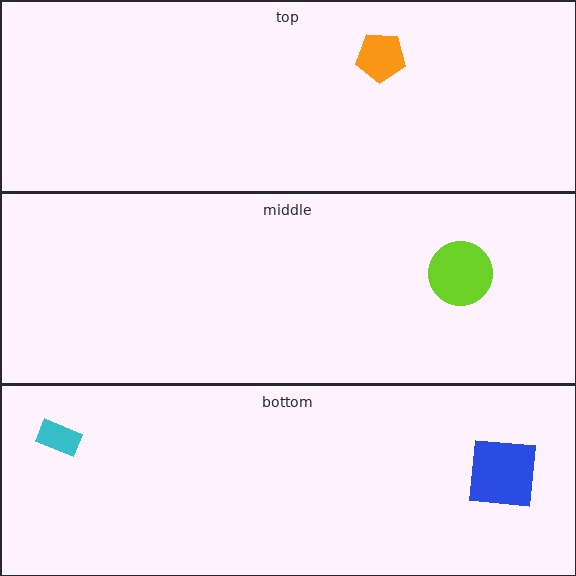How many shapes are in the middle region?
1.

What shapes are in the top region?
The orange pentagon.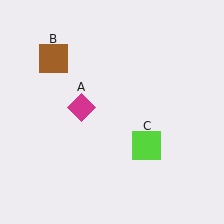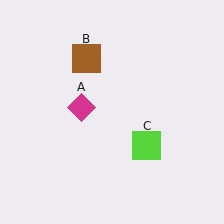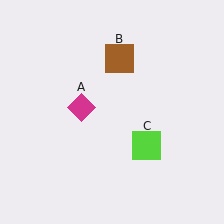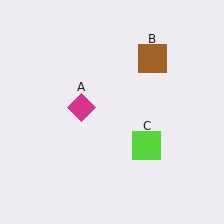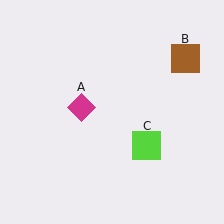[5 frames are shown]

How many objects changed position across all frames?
1 object changed position: brown square (object B).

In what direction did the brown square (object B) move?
The brown square (object B) moved right.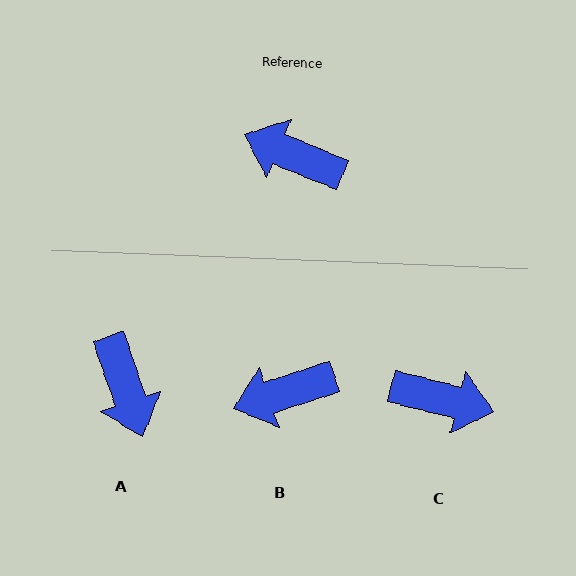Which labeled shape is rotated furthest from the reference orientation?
C, about 171 degrees away.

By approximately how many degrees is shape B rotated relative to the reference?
Approximately 40 degrees counter-clockwise.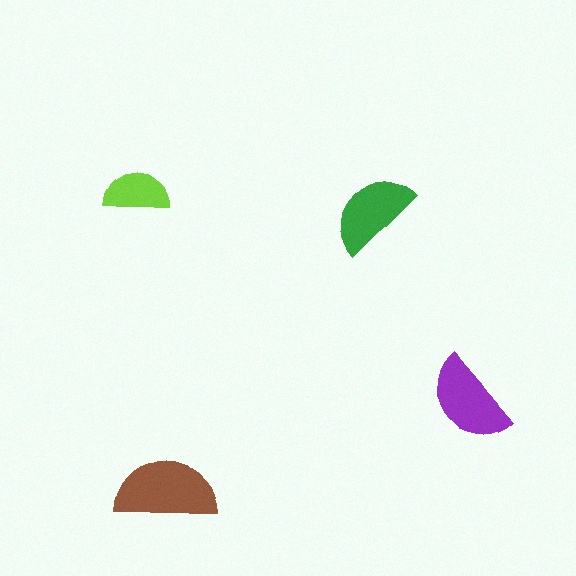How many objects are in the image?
There are 4 objects in the image.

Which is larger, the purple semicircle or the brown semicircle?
The brown one.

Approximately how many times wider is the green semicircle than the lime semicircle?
About 1.5 times wider.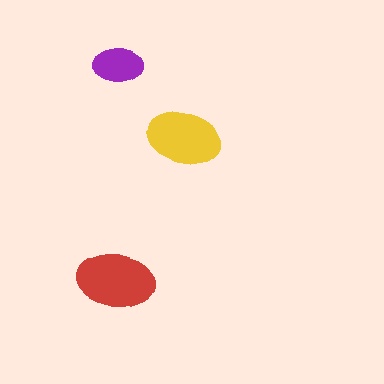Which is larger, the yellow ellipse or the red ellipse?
The red one.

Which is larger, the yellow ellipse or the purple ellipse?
The yellow one.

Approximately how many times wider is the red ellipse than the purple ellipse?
About 1.5 times wider.